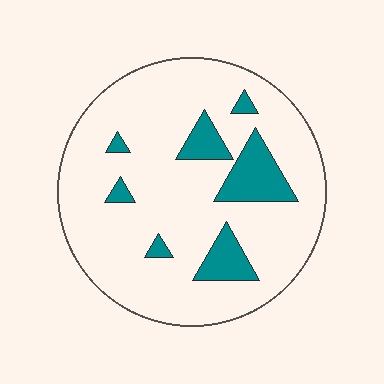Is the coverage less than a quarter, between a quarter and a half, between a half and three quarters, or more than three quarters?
Less than a quarter.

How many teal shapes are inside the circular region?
7.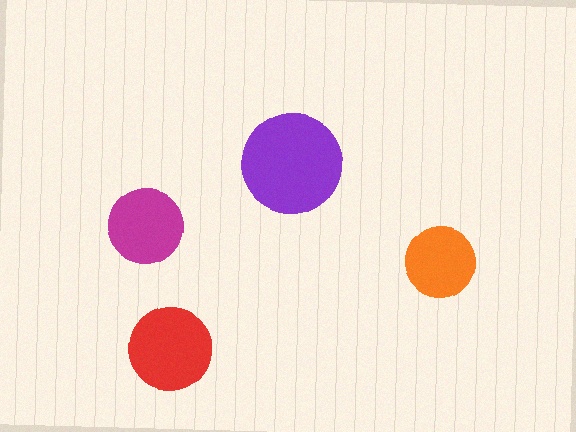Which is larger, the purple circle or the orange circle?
The purple one.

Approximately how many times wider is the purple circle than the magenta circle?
About 1.5 times wider.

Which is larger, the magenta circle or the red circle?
The red one.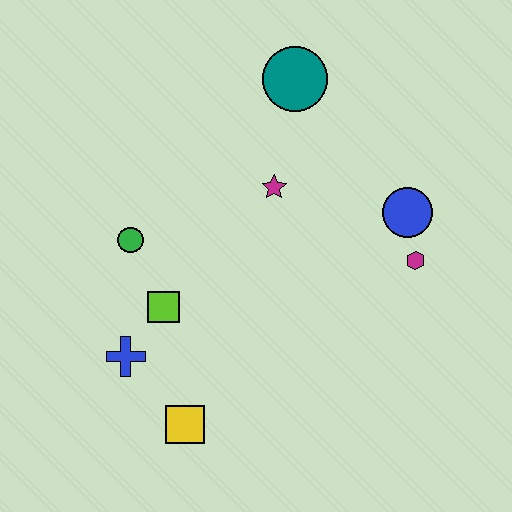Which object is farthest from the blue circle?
The blue cross is farthest from the blue circle.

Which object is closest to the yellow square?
The blue cross is closest to the yellow square.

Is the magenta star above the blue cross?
Yes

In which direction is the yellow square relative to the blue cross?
The yellow square is below the blue cross.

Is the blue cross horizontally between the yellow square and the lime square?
No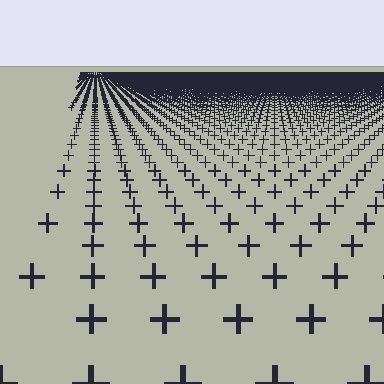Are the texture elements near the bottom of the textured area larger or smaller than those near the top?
Larger. Near the bottom, elements are closer to the viewer and appear at a bigger on-screen size.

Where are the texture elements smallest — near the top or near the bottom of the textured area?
Near the top.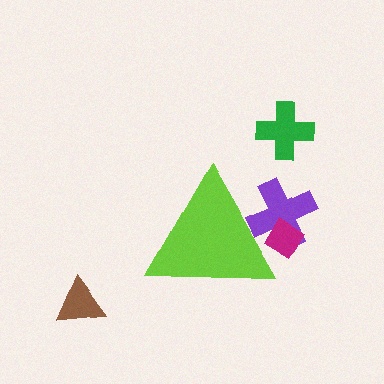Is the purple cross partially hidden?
Yes, the purple cross is partially hidden behind the lime triangle.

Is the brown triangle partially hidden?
No, the brown triangle is fully visible.